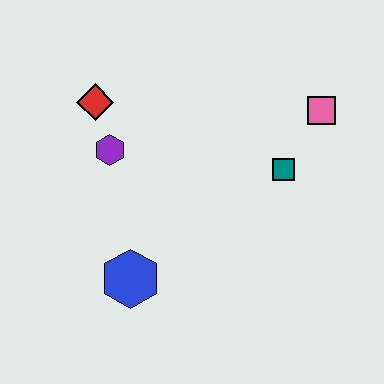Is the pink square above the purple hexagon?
Yes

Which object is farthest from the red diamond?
The pink square is farthest from the red diamond.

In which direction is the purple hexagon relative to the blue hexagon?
The purple hexagon is above the blue hexagon.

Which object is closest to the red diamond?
The purple hexagon is closest to the red diamond.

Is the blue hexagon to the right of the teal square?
No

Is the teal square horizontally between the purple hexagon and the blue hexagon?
No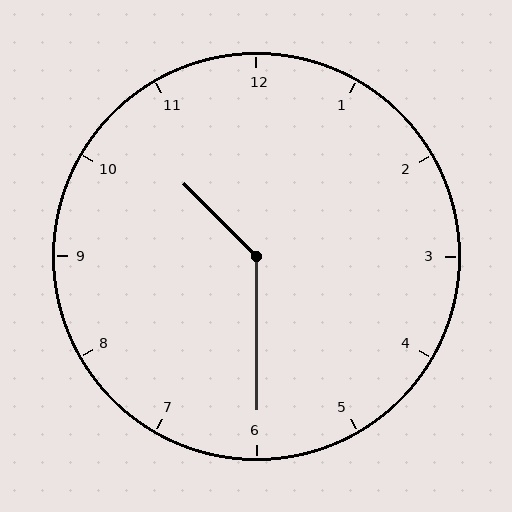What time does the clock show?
10:30.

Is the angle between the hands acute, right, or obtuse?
It is obtuse.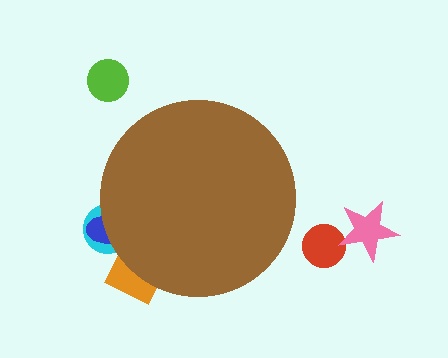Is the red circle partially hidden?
No, the red circle is fully visible.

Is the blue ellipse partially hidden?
Yes, the blue ellipse is partially hidden behind the brown circle.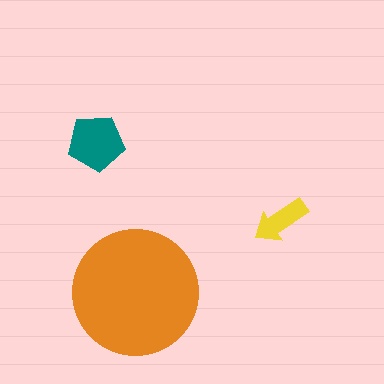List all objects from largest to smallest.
The orange circle, the teal pentagon, the yellow arrow.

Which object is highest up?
The teal pentagon is topmost.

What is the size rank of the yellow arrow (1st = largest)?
3rd.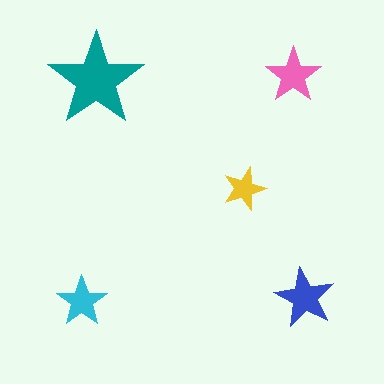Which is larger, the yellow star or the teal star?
The teal one.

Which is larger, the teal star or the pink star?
The teal one.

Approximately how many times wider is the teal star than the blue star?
About 1.5 times wider.